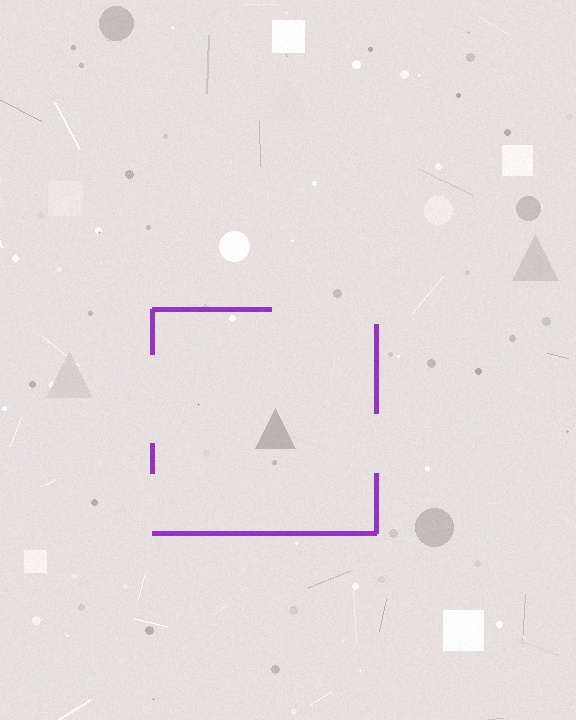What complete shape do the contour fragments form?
The contour fragments form a square.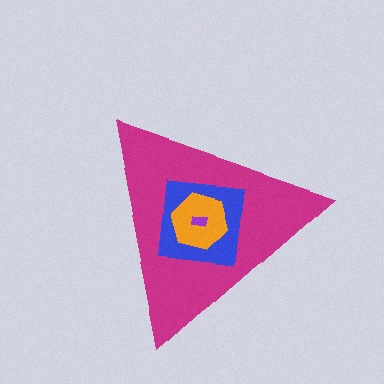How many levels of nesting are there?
4.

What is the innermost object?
The purple rectangle.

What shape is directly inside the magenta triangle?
The blue square.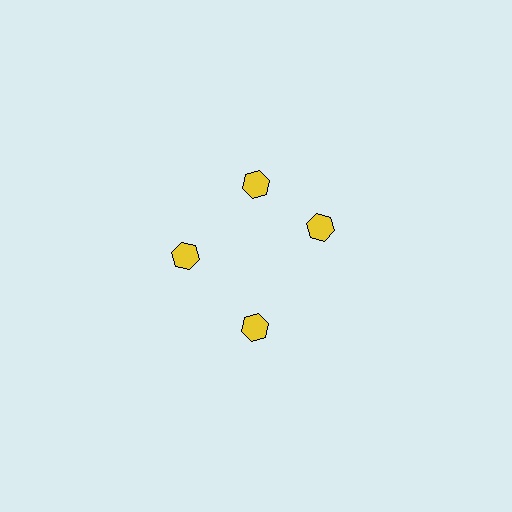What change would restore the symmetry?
The symmetry would be restored by rotating it back into even spacing with its neighbors so that all 4 hexagons sit at equal angles and equal distance from the center.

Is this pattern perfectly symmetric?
No. The 4 yellow hexagons are arranged in a ring, but one element near the 3 o'clock position is rotated out of alignment along the ring, breaking the 4-fold rotational symmetry.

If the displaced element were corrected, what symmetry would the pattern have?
It would have 4-fold rotational symmetry — the pattern would map onto itself every 90 degrees.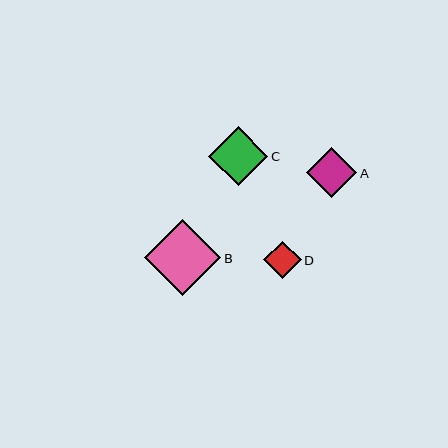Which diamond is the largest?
Diamond B is the largest with a size of approximately 76 pixels.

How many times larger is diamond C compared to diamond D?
Diamond C is approximately 1.6 times the size of diamond D.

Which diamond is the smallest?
Diamond D is the smallest with a size of approximately 38 pixels.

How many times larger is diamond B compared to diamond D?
Diamond B is approximately 2.0 times the size of diamond D.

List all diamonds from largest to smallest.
From largest to smallest: B, C, A, D.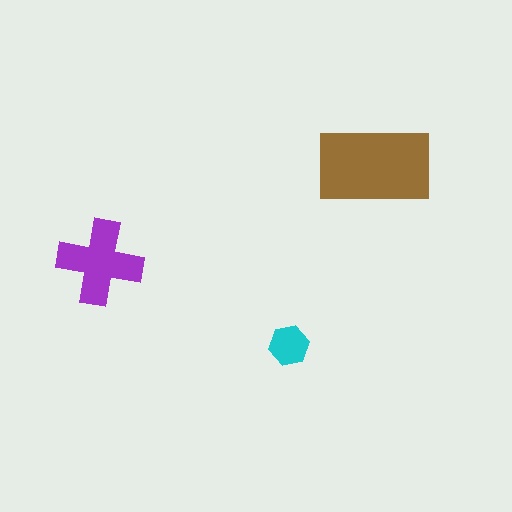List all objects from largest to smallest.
The brown rectangle, the purple cross, the cyan hexagon.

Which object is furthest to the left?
The purple cross is leftmost.